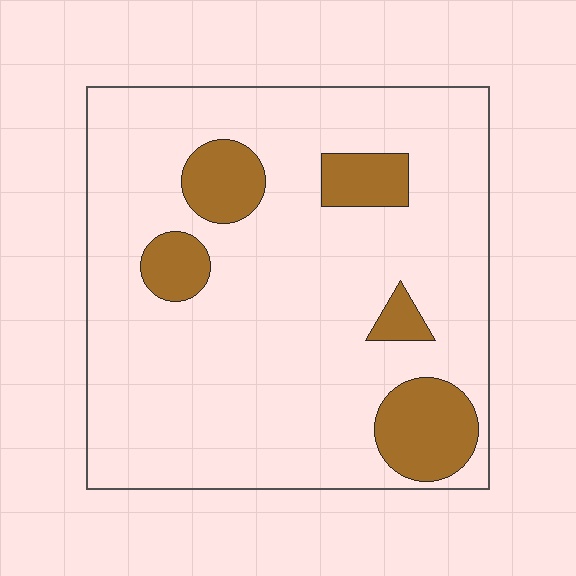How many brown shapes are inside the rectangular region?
5.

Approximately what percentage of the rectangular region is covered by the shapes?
Approximately 15%.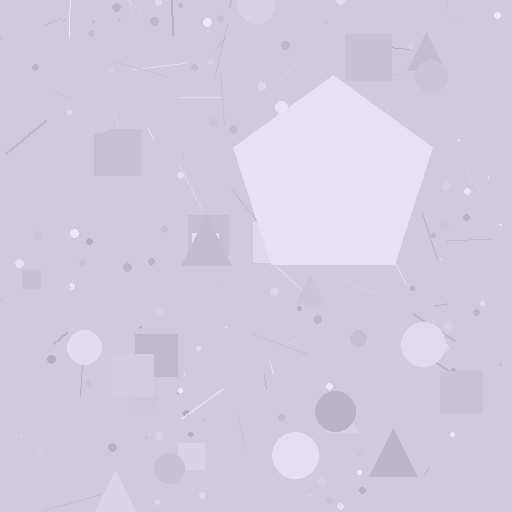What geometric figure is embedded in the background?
A pentagon is embedded in the background.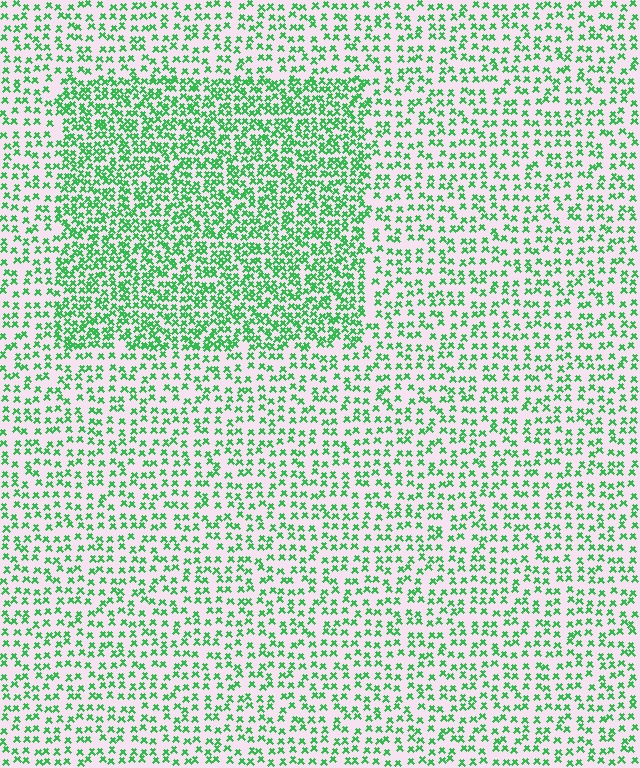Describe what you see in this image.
The image contains small green elements arranged at two different densities. A rectangle-shaped region is visible where the elements are more densely packed than the surrounding area.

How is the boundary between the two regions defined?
The boundary is defined by a change in element density (approximately 1.9x ratio). All elements are the same color, size, and shape.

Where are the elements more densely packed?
The elements are more densely packed inside the rectangle boundary.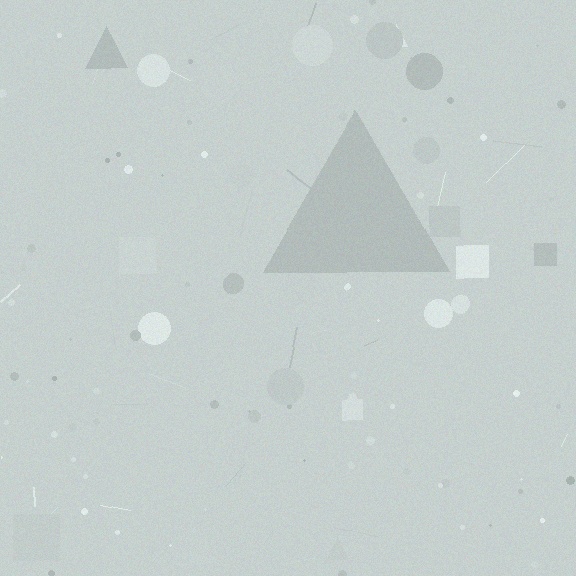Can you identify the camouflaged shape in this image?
The camouflaged shape is a triangle.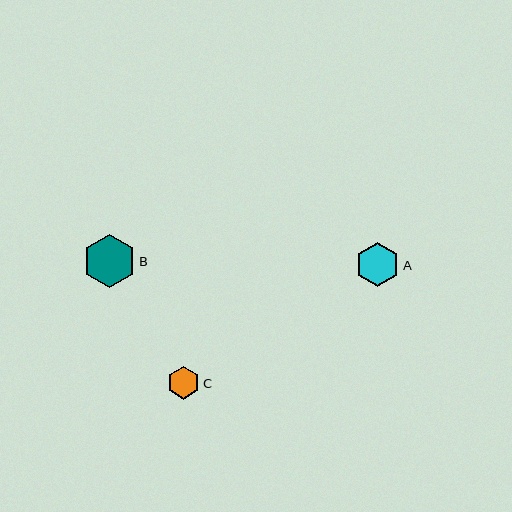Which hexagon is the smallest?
Hexagon C is the smallest with a size of approximately 32 pixels.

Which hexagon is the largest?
Hexagon B is the largest with a size of approximately 53 pixels.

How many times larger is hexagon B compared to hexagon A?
Hexagon B is approximately 1.2 times the size of hexagon A.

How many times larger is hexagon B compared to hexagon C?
Hexagon B is approximately 1.7 times the size of hexagon C.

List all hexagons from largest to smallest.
From largest to smallest: B, A, C.